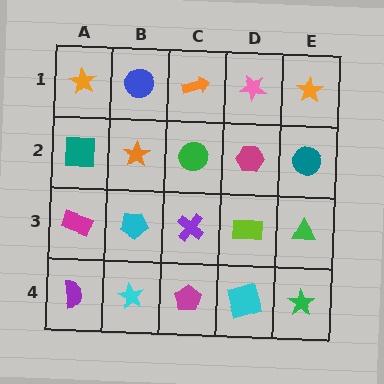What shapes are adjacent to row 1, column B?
An orange star (row 2, column B), an orange star (row 1, column A), an orange arrow (row 1, column C).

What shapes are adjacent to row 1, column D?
A magenta hexagon (row 2, column D), an orange arrow (row 1, column C), an orange star (row 1, column E).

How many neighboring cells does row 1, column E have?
2.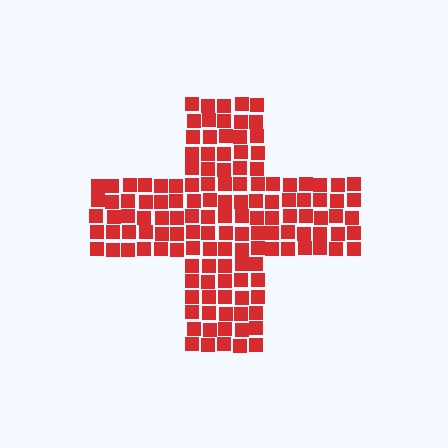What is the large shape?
The large shape is a cross.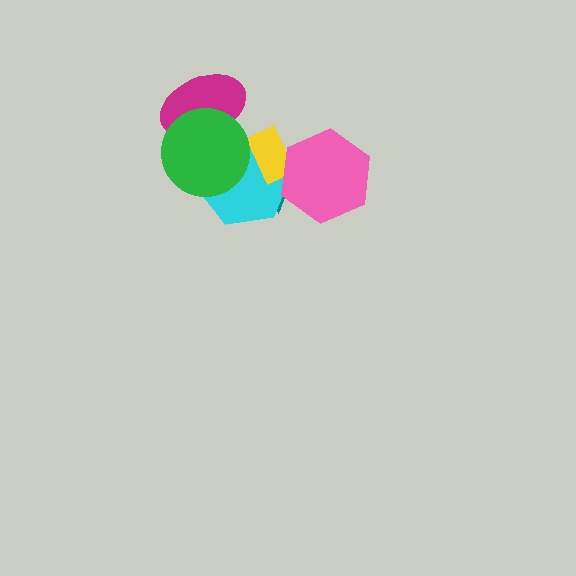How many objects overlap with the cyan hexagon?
4 objects overlap with the cyan hexagon.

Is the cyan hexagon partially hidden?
Yes, it is partially covered by another shape.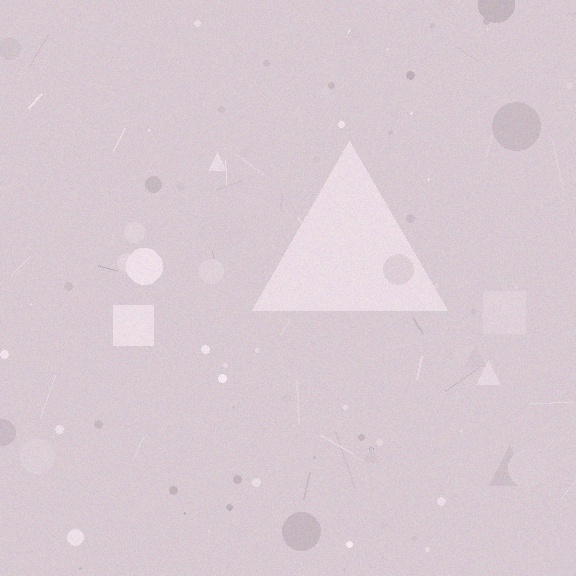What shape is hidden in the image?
A triangle is hidden in the image.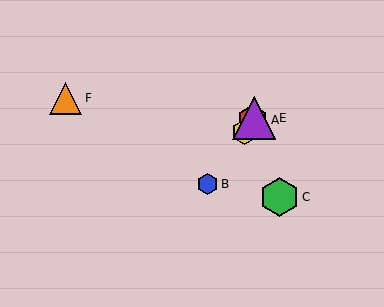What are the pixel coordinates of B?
Object B is at (208, 184).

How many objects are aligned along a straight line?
4 objects (A, B, D, E) are aligned along a straight line.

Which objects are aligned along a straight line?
Objects A, B, D, E are aligned along a straight line.